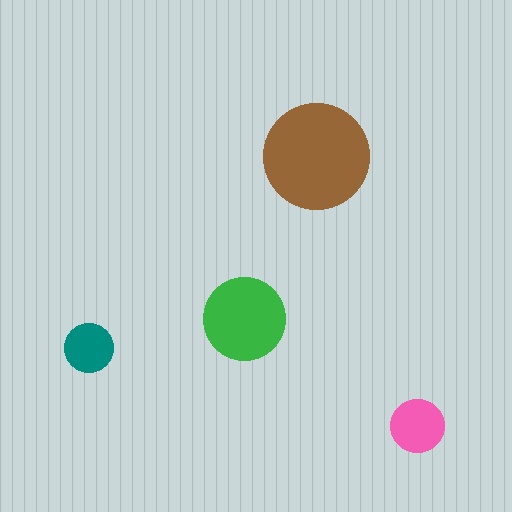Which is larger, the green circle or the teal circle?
The green one.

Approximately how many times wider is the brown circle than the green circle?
About 1.5 times wider.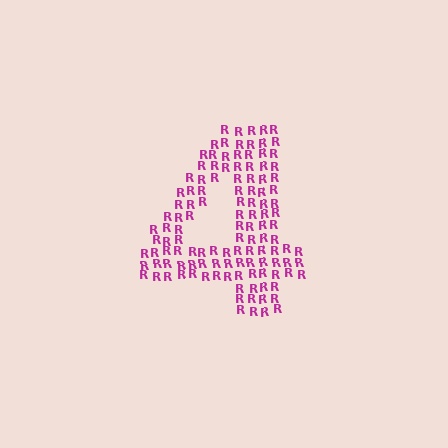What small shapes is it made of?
It is made of small letter R's.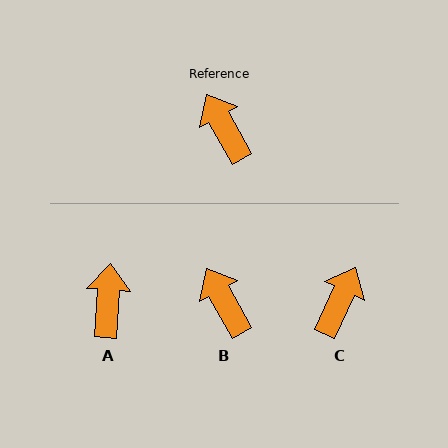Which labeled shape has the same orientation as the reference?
B.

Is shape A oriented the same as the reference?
No, it is off by about 33 degrees.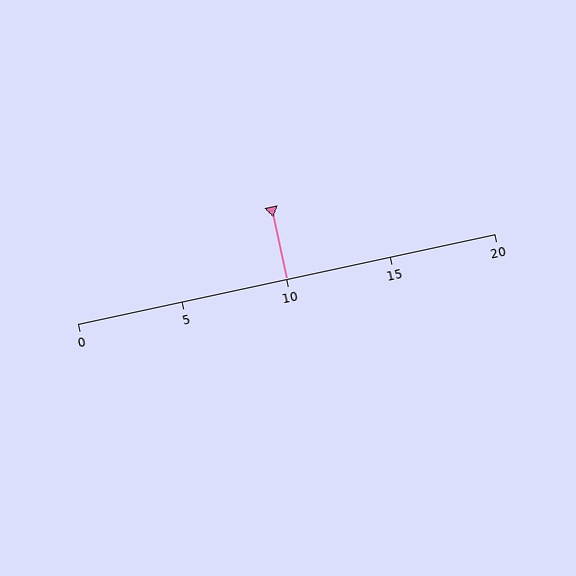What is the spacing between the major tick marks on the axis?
The major ticks are spaced 5 apart.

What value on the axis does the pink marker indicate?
The marker indicates approximately 10.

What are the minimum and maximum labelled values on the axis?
The axis runs from 0 to 20.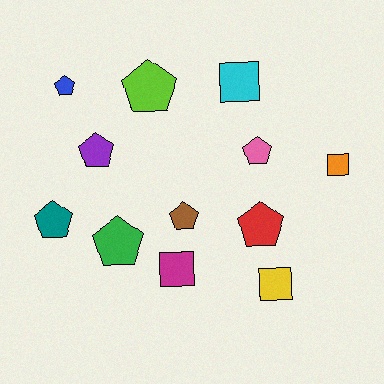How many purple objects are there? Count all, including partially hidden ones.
There is 1 purple object.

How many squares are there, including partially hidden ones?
There are 4 squares.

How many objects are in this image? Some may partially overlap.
There are 12 objects.